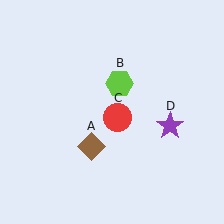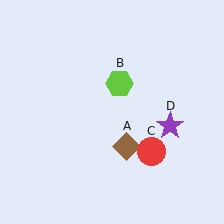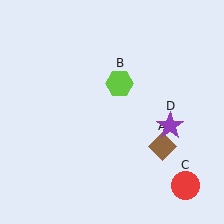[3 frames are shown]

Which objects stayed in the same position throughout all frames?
Lime hexagon (object B) and purple star (object D) remained stationary.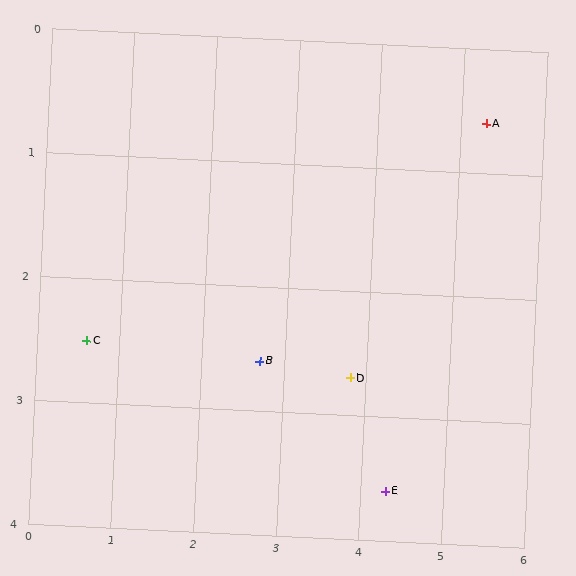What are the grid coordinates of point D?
Point D is at approximately (3.8, 2.7).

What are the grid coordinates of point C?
Point C is at approximately (0.6, 2.5).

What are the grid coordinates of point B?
Point B is at approximately (2.7, 2.6).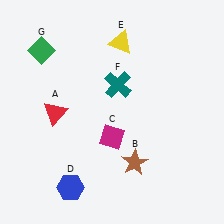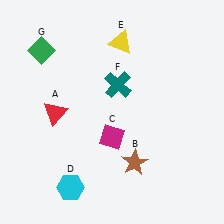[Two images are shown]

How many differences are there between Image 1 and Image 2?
There is 1 difference between the two images.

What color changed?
The hexagon (D) changed from blue in Image 1 to cyan in Image 2.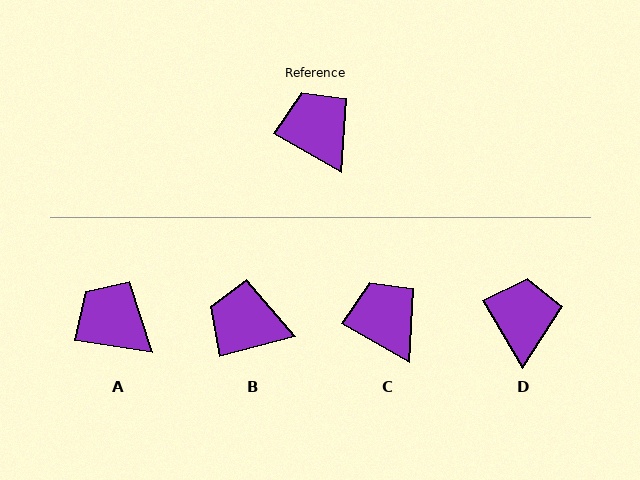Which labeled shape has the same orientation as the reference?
C.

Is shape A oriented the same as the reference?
No, it is off by about 21 degrees.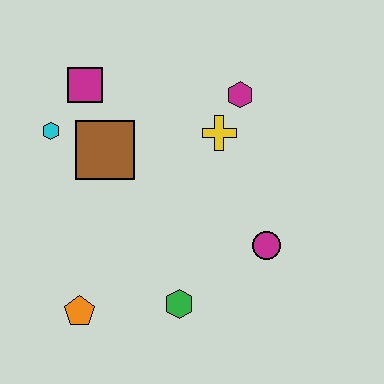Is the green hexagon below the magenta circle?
Yes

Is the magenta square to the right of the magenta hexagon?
No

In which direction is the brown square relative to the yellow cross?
The brown square is to the left of the yellow cross.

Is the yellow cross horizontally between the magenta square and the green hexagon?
No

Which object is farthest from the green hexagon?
The magenta square is farthest from the green hexagon.